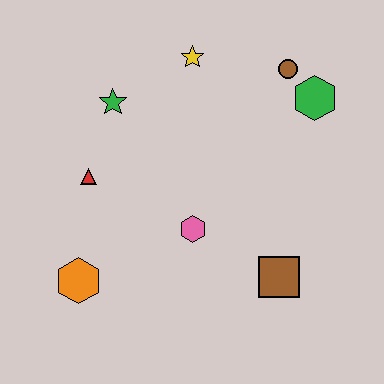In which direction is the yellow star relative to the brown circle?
The yellow star is to the left of the brown circle.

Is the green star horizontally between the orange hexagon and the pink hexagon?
Yes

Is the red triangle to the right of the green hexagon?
No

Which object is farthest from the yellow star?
The orange hexagon is farthest from the yellow star.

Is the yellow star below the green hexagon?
No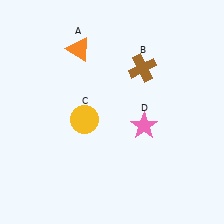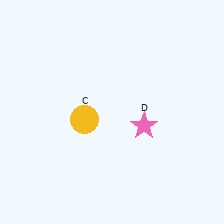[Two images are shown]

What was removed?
The brown cross (B), the orange triangle (A) were removed in Image 2.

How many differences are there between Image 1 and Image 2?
There are 2 differences between the two images.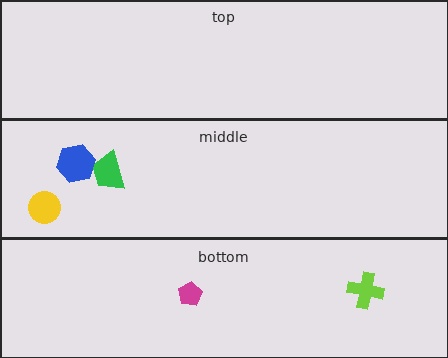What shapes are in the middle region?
The green trapezoid, the yellow circle, the blue hexagon.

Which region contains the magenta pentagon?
The bottom region.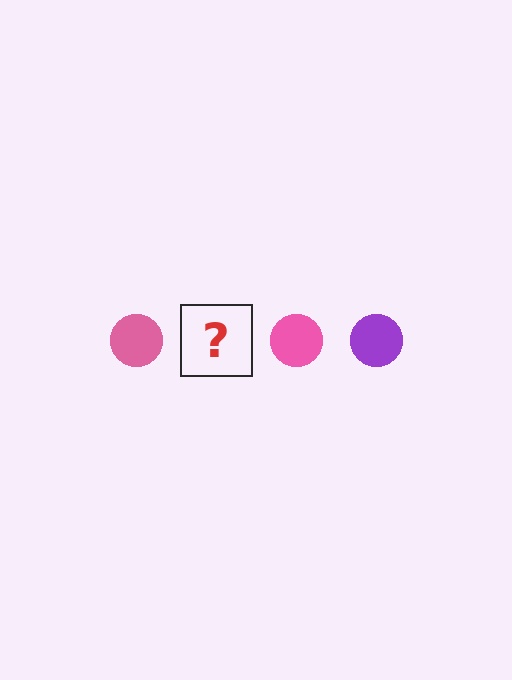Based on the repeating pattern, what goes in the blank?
The blank should be a purple circle.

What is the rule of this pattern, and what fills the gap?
The rule is that the pattern cycles through pink, purple circles. The gap should be filled with a purple circle.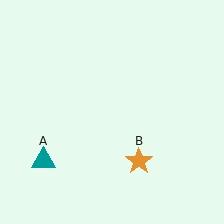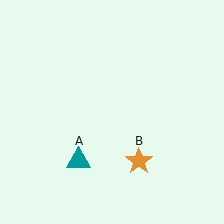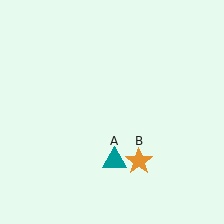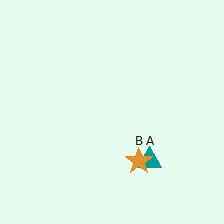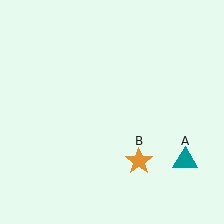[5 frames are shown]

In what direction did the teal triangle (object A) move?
The teal triangle (object A) moved right.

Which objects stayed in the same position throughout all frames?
Orange star (object B) remained stationary.